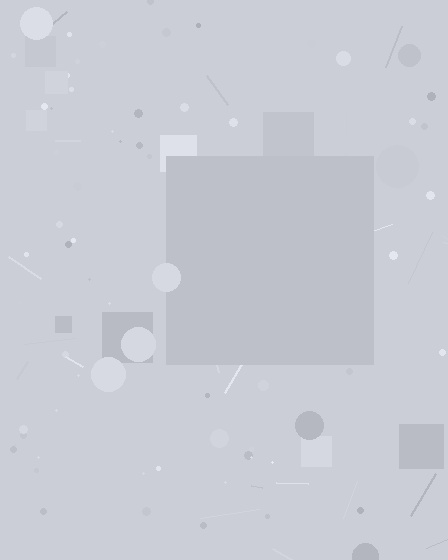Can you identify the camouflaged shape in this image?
The camouflaged shape is a square.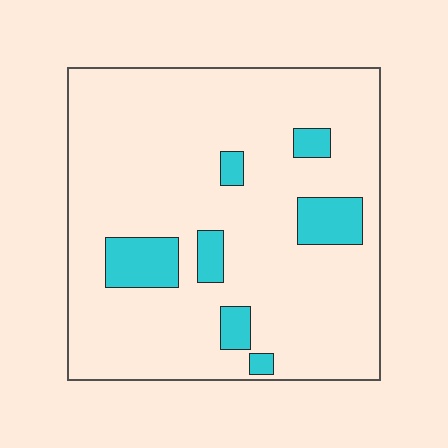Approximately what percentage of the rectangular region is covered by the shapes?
Approximately 10%.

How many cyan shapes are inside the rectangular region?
7.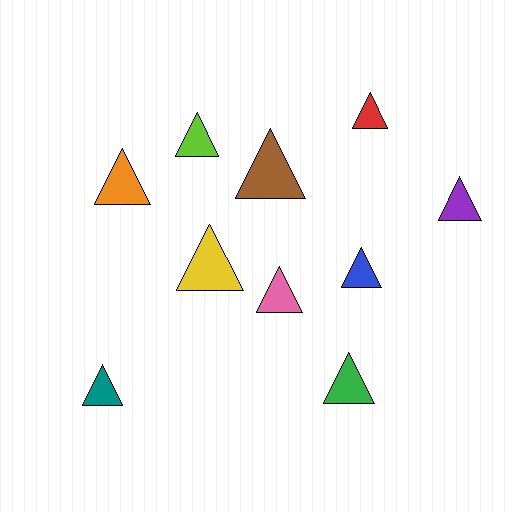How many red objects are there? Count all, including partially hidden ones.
There is 1 red object.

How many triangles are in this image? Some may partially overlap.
There are 10 triangles.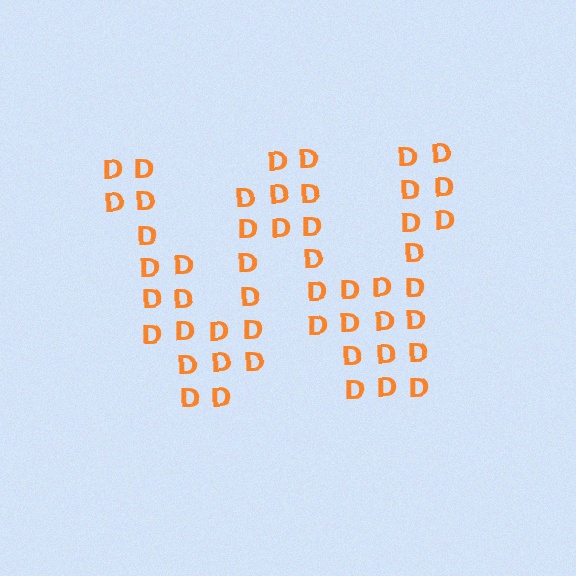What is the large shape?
The large shape is the letter W.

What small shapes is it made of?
It is made of small letter D's.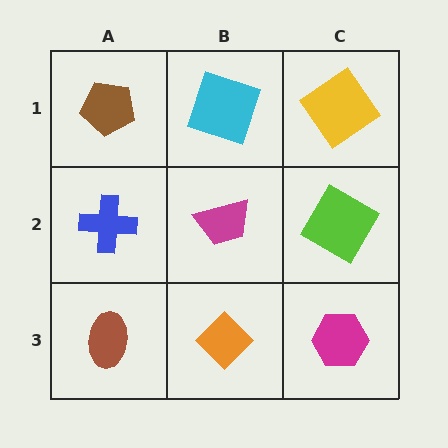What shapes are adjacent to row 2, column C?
A yellow diamond (row 1, column C), a magenta hexagon (row 3, column C), a magenta trapezoid (row 2, column B).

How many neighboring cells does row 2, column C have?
3.